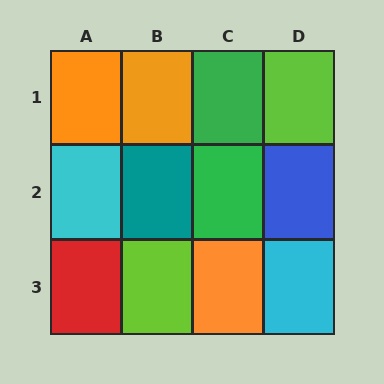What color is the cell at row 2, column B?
Teal.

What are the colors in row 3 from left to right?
Red, lime, orange, cyan.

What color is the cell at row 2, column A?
Cyan.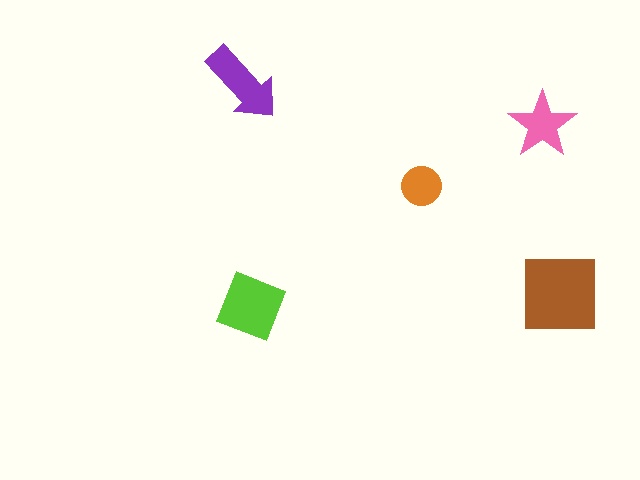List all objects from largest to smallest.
The brown square, the lime diamond, the purple arrow, the pink star, the orange circle.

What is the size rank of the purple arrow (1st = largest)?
3rd.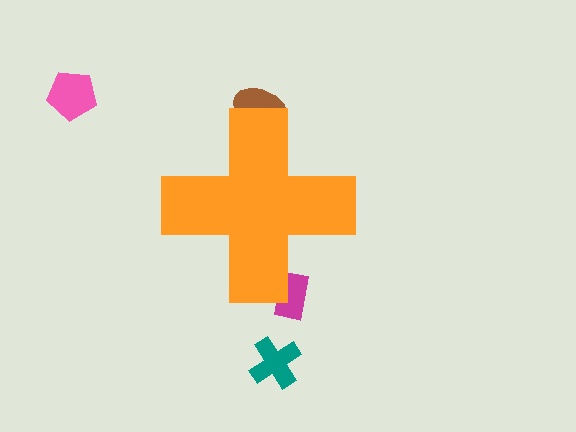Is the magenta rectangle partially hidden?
Yes, the magenta rectangle is partially hidden behind the orange cross.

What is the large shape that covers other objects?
An orange cross.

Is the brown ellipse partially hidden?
Yes, the brown ellipse is partially hidden behind the orange cross.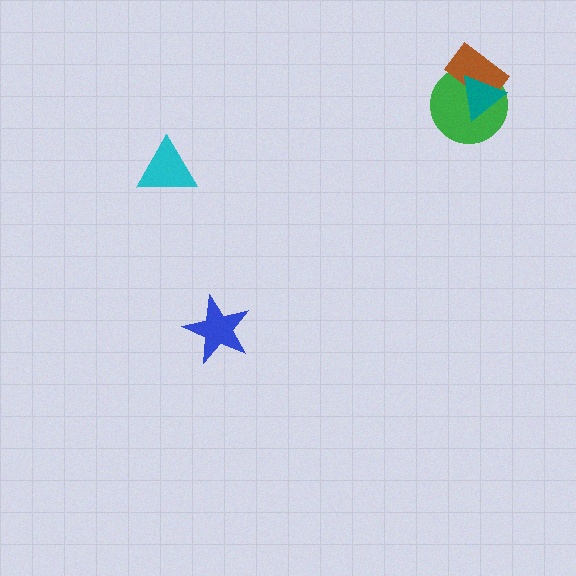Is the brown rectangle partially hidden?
Yes, it is partially covered by another shape.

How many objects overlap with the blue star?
0 objects overlap with the blue star.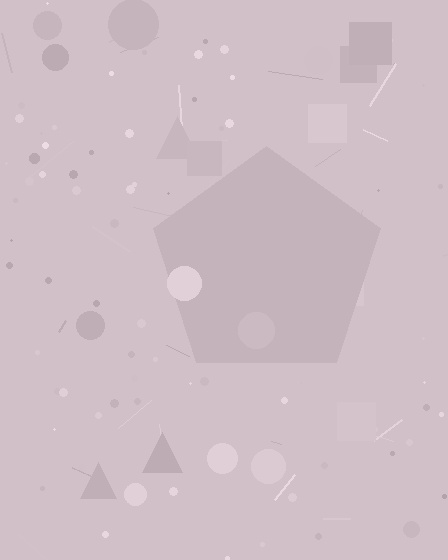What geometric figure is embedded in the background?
A pentagon is embedded in the background.